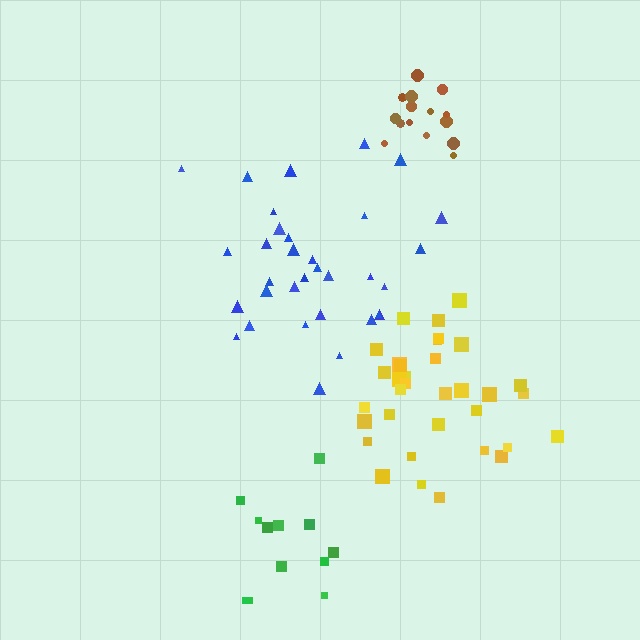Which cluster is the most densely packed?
Brown.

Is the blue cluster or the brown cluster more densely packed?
Brown.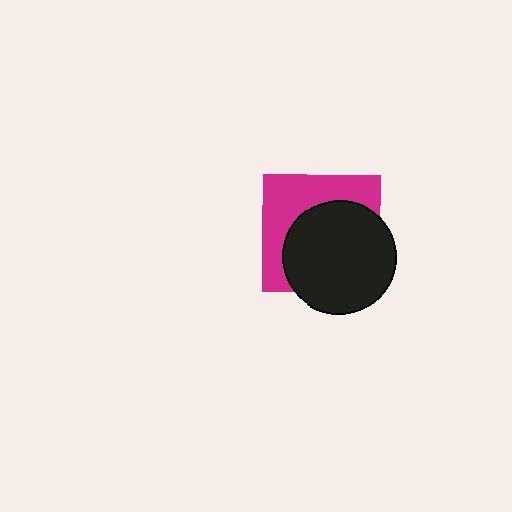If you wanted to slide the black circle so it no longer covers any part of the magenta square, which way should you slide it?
Slide it toward the lower-right — that is the most direct way to separate the two shapes.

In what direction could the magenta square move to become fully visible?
The magenta square could move toward the upper-left. That would shift it out from behind the black circle entirely.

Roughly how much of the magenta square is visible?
A small part of it is visible (roughly 43%).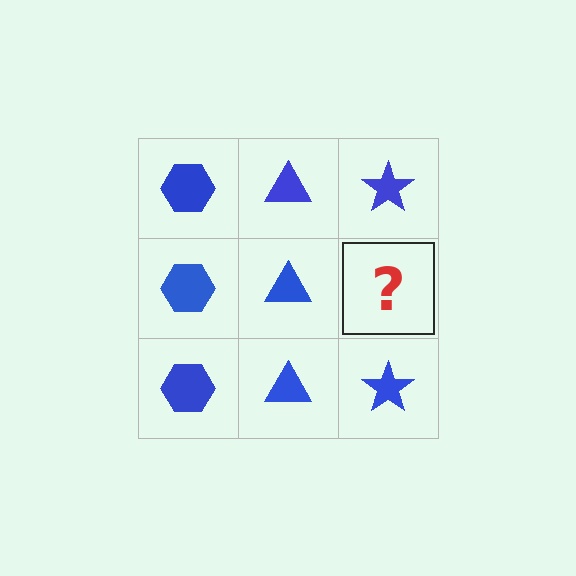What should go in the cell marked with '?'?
The missing cell should contain a blue star.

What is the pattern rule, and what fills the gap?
The rule is that each column has a consistent shape. The gap should be filled with a blue star.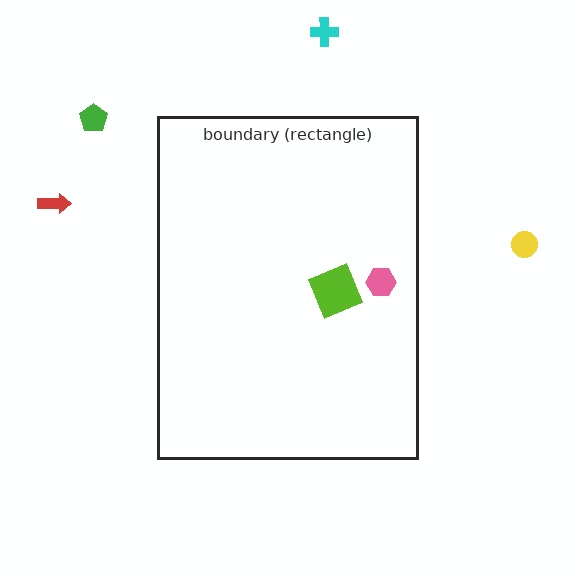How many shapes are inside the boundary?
2 inside, 4 outside.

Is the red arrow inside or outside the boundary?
Outside.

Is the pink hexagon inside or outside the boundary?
Inside.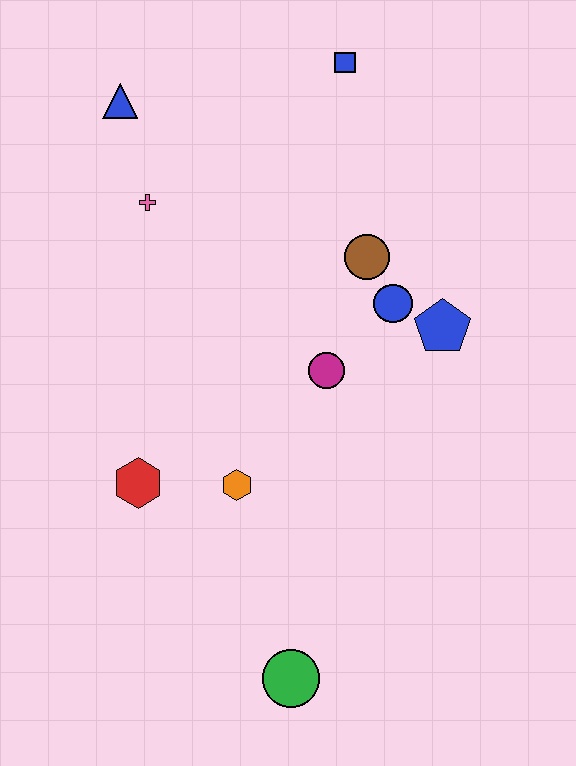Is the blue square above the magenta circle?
Yes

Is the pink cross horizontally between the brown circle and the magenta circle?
No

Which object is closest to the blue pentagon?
The blue circle is closest to the blue pentagon.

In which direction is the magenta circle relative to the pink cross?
The magenta circle is to the right of the pink cross.